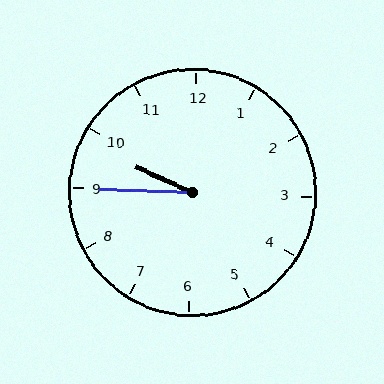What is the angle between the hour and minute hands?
Approximately 22 degrees.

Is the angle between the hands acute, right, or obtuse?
It is acute.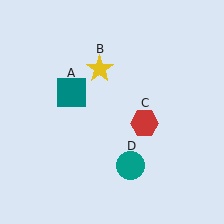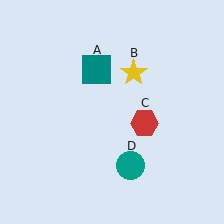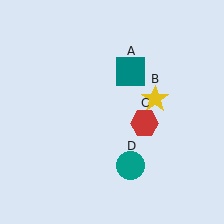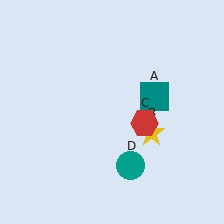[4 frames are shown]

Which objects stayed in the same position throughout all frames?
Red hexagon (object C) and teal circle (object D) remained stationary.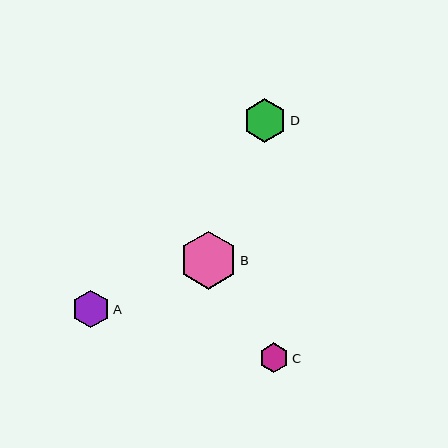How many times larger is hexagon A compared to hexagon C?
Hexagon A is approximately 1.3 times the size of hexagon C.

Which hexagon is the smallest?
Hexagon C is the smallest with a size of approximately 30 pixels.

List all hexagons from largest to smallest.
From largest to smallest: B, D, A, C.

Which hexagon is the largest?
Hexagon B is the largest with a size of approximately 58 pixels.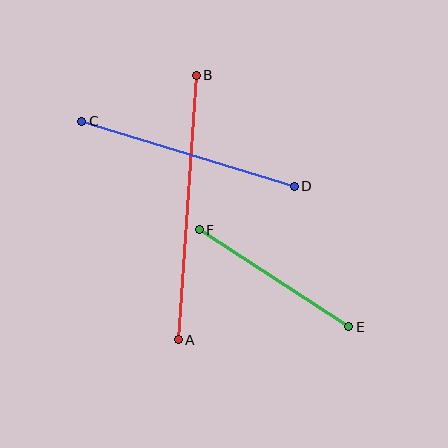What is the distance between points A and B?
The distance is approximately 265 pixels.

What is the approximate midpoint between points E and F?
The midpoint is at approximately (274, 278) pixels.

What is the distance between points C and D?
The distance is approximately 222 pixels.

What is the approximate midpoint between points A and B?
The midpoint is at approximately (187, 207) pixels.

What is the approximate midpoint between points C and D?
The midpoint is at approximately (188, 154) pixels.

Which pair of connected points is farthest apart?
Points A and B are farthest apart.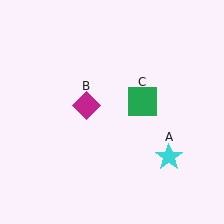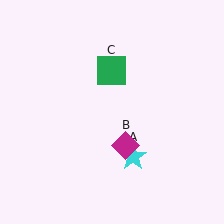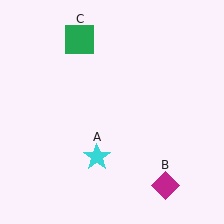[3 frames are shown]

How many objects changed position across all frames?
3 objects changed position: cyan star (object A), magenta diamond (object B), green square (object C).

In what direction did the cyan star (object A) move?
The cyan star (object A) moved left.